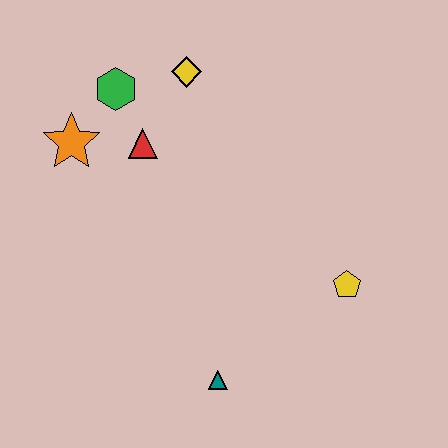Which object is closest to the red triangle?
The green hexagon is closest to the red triangle.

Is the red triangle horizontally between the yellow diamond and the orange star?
Yes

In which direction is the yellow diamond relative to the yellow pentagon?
The yellow diamond is above the yellow pentagon.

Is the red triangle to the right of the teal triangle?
No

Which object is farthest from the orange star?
The yellow pentagon is farthest from the orange star.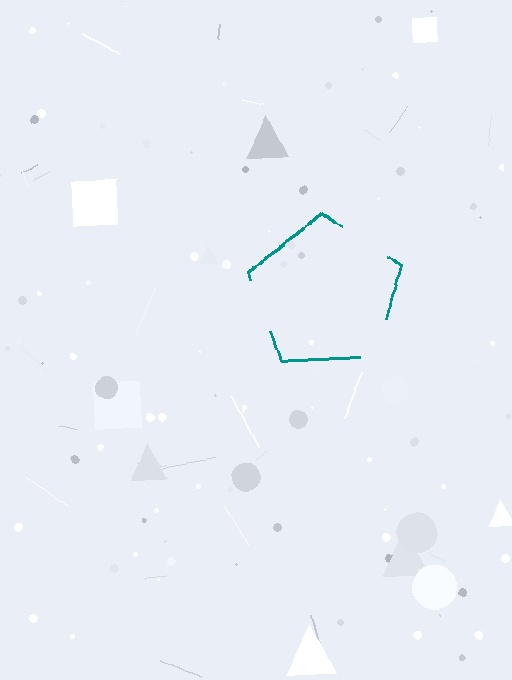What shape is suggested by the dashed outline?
The dashed outline suggests a pentagon.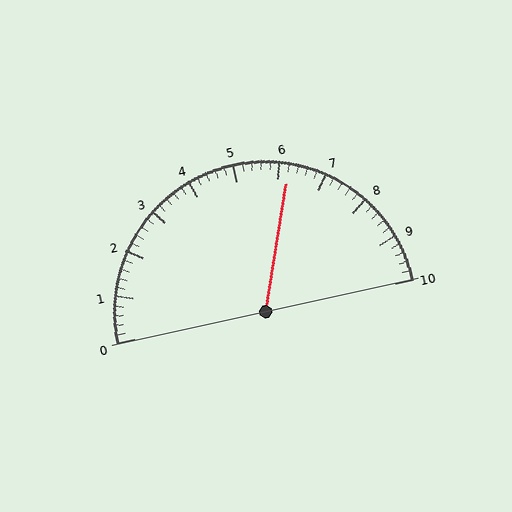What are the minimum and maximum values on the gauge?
The gauge ranges from 0 to 10.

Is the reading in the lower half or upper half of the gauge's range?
The reading is in the upper half of the range (0 to 10).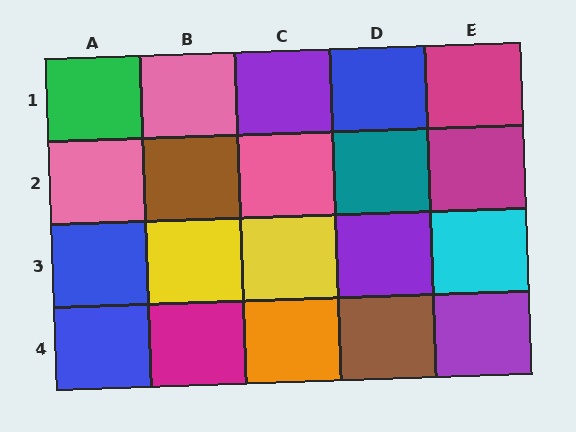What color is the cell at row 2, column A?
Pink.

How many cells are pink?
3 cells are pink.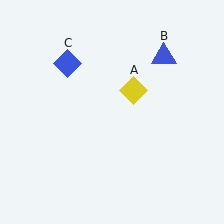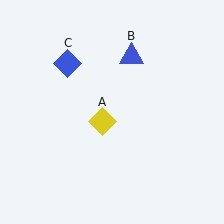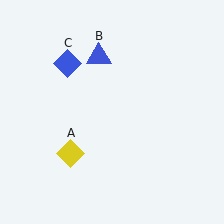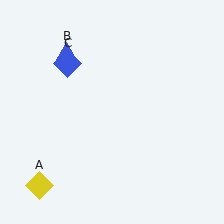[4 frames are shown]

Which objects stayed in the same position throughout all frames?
Blue diamond (object C) remained stationary.